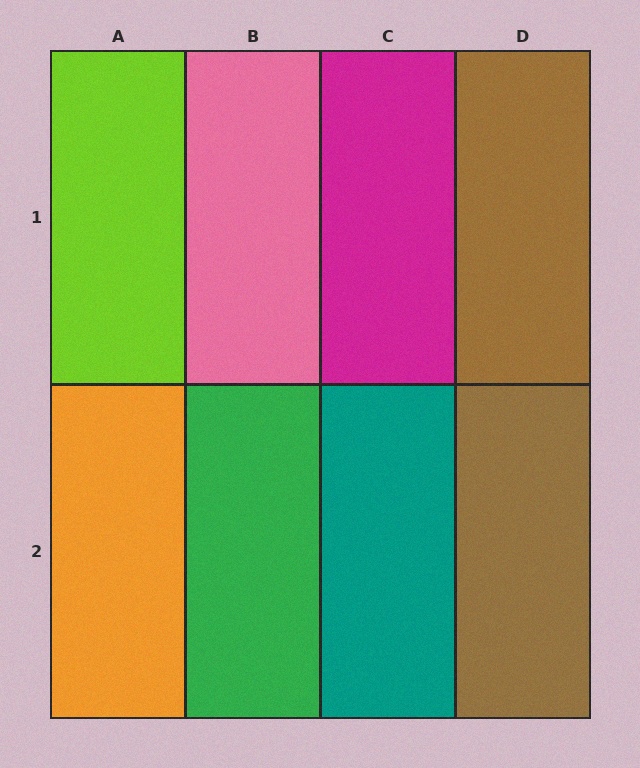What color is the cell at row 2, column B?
Green.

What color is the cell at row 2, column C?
Teal.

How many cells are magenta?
1 cell is magenta.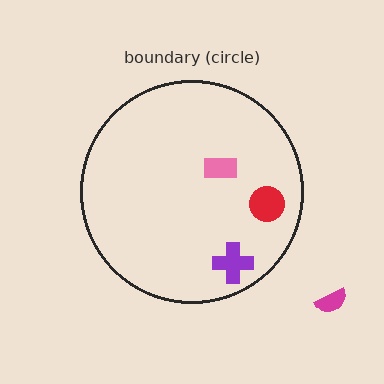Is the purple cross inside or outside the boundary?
Inside.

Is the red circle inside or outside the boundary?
Inside.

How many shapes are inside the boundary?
3 inside, 1 outside.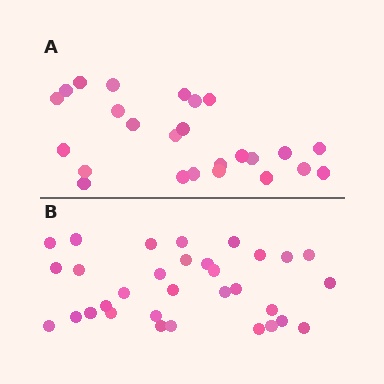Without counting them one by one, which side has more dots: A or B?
Region B (the bottom region) has more dots.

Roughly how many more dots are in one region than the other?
Region B has roughly 8 or so more dots than region A.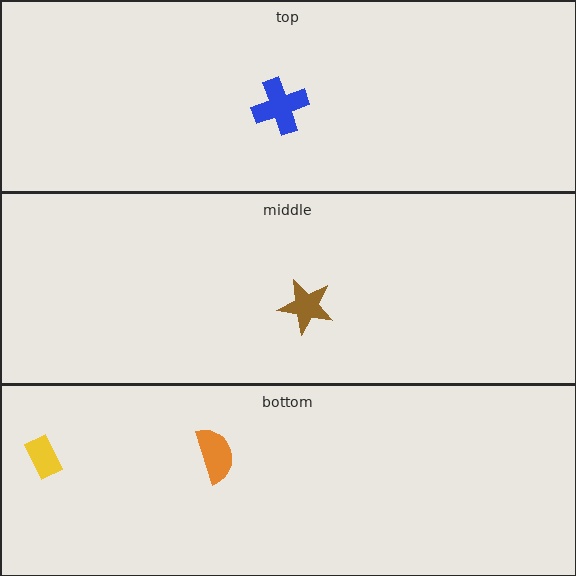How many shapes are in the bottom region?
2.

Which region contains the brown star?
The middle region.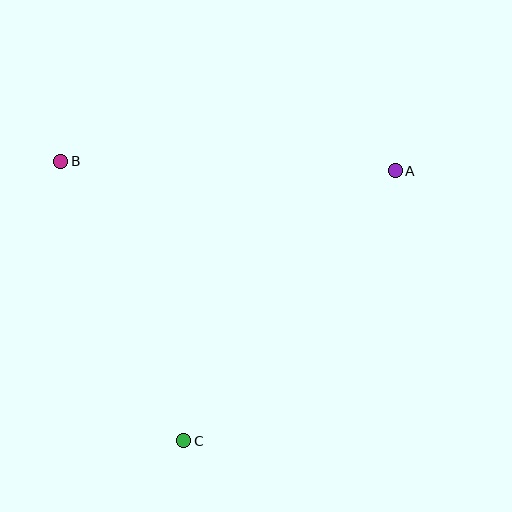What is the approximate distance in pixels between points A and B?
The distance between A and B is approximately 335 pixels.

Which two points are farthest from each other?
Points A and C are farthest from each other.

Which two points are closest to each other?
Points B and C are closest to each other.